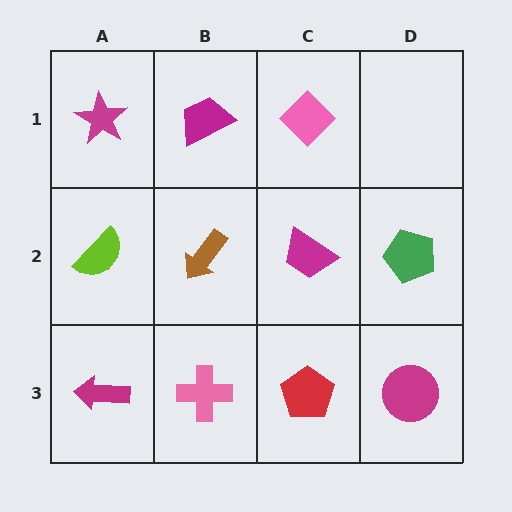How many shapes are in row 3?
4 shapes.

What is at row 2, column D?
A green pentagon.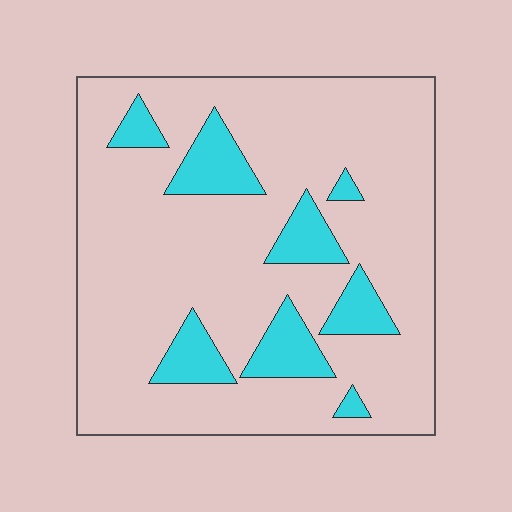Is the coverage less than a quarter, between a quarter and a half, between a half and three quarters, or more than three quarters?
Less than a quarter.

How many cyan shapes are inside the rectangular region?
8.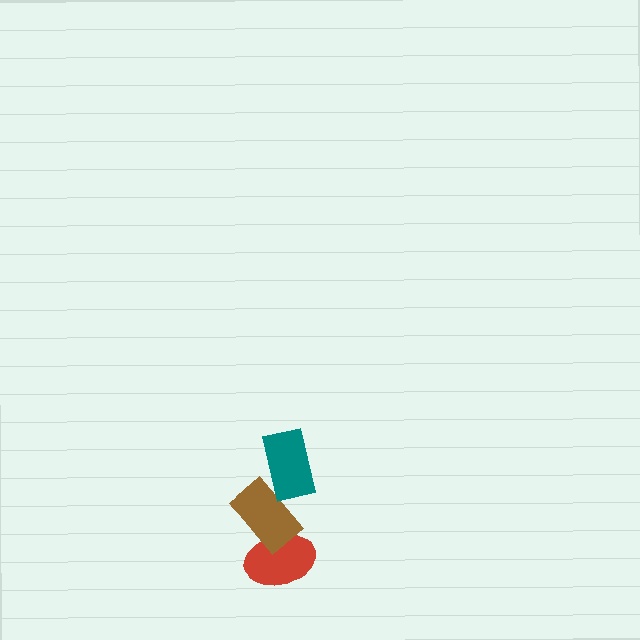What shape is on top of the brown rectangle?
The teal rectangle is on top of the brown rectangle.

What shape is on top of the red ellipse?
The brown rectangle is on top of the red ellipse.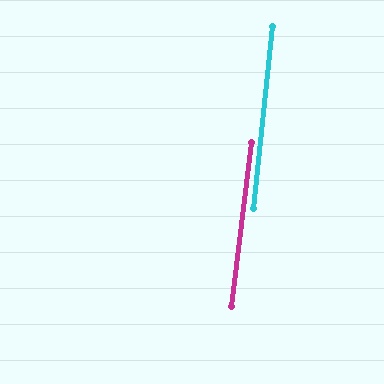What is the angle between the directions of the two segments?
Approximately 1 degree.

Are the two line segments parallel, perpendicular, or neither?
Parallel — their directions differ by only 0.7°.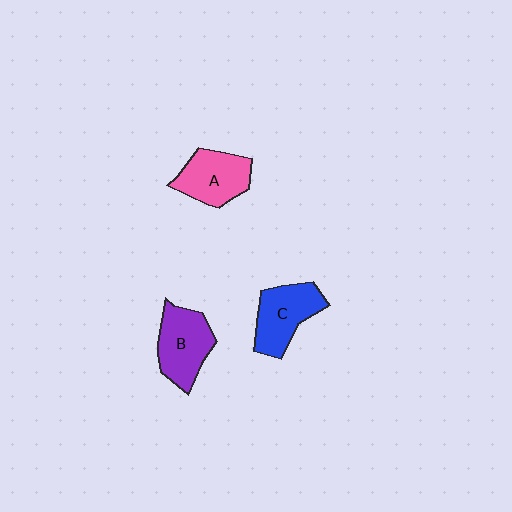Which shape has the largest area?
Shape B (purple).